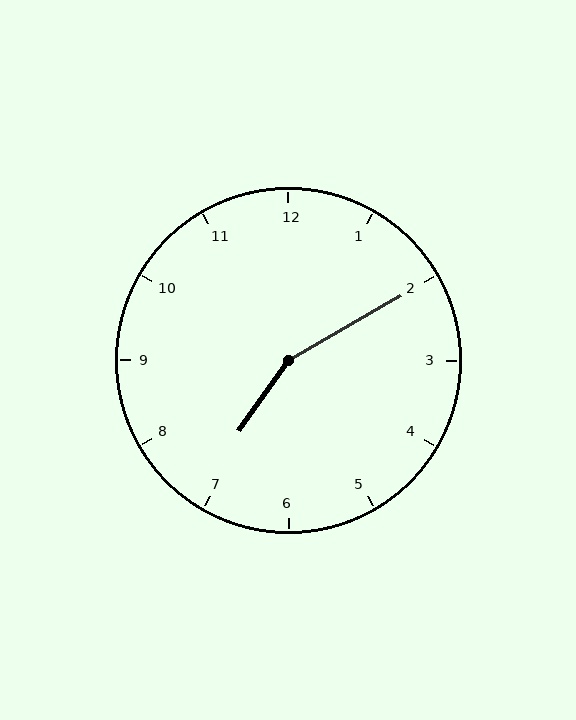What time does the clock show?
7:10.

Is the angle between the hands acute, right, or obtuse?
It is obtuse.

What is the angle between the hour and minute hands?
Approximately 155 degrees.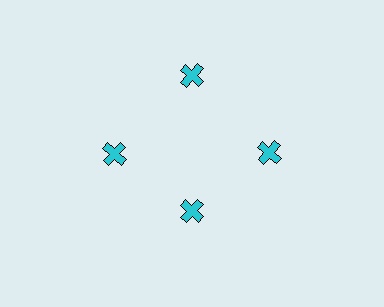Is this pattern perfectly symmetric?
No. The 4 cyan crosses are arranged in a ring, but one element near the 6 o'clock position is pulled inward toward the center, breaking the 4-fold rotational symmetry.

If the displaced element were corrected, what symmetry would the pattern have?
It would have 4-fold rotational symmetry — the pattern would map onto itself every 90 degrees.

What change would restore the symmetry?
The symmetry would be restored by moving it outward, back onto the ring so that all 4 crosses sit at equal angles and equal distance from the center.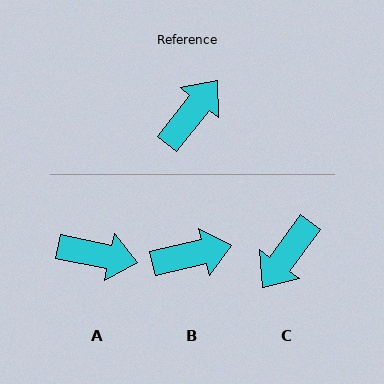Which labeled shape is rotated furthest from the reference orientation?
C, about 178 degrees away.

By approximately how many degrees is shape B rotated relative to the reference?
Approximately 39 degrees clockwise.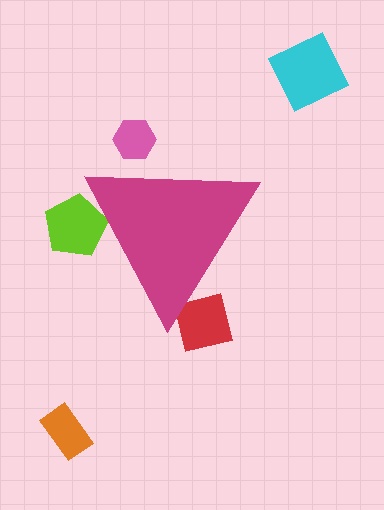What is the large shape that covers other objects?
A magenta triangle.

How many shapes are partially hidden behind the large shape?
3 shapes are partially hidden.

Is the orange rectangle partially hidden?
No, the orange rectangle is fully visible.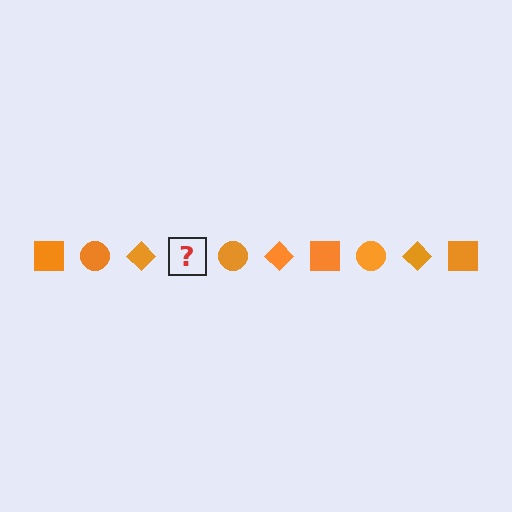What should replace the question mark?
The question mark should be replaced with an orange square.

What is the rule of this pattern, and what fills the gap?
The rule is that the pattern cycles through square, circle, diamond shapes in orange. The gap should be filled with an orange square.